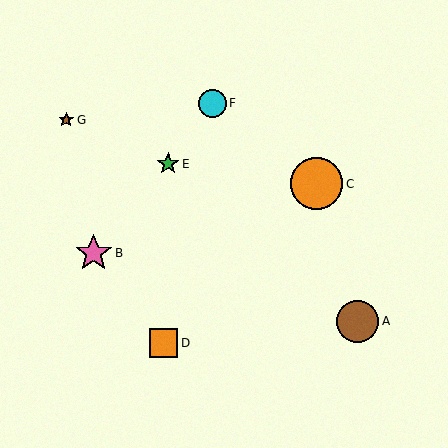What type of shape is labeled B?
Shape B is a pink star.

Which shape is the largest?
The orange circle (labeled C) is the largest.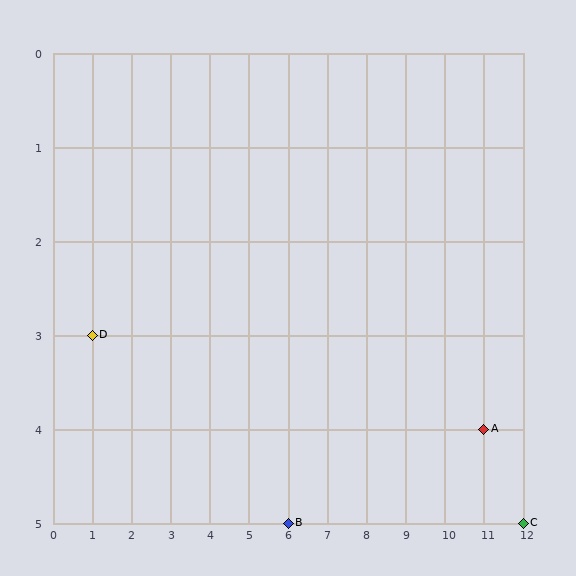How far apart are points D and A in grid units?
Points D and A are 10 columns and 1 row apart (about 10.0 grid units diagonally).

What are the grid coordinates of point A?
Point A is at grid coordinates (11, 4).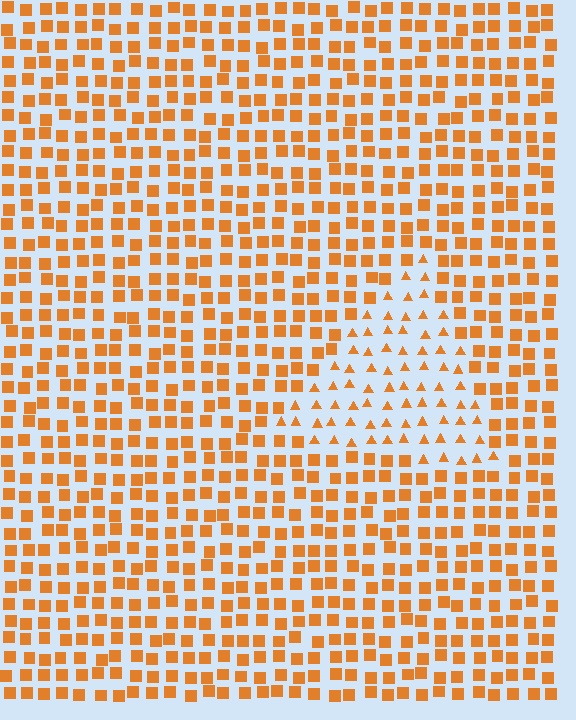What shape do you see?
I see a triangle.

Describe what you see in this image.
The image is filled with small orange elements arranged in a uniform grid. A triangle-shaped region contains triangles, while the surrounding area contains squares. The boundary is defined purely by the change in element shape.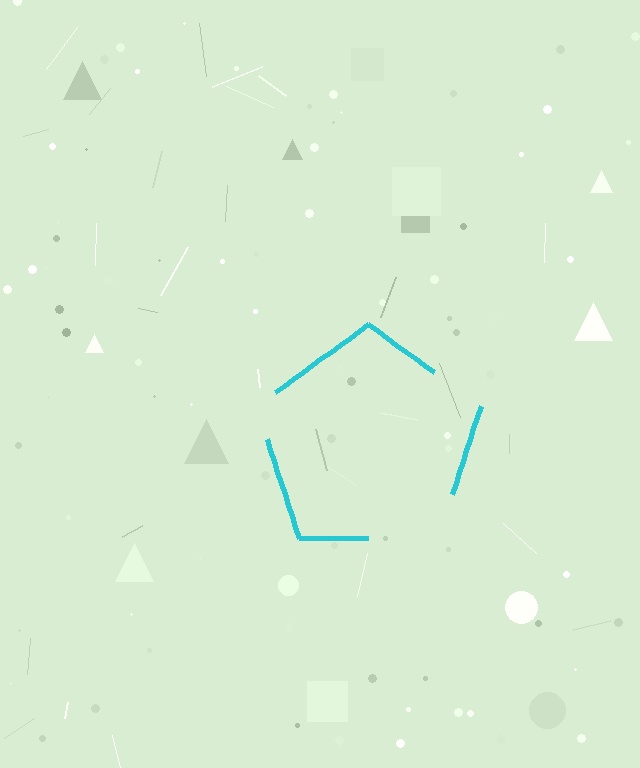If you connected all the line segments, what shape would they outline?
They would outline a pentagon.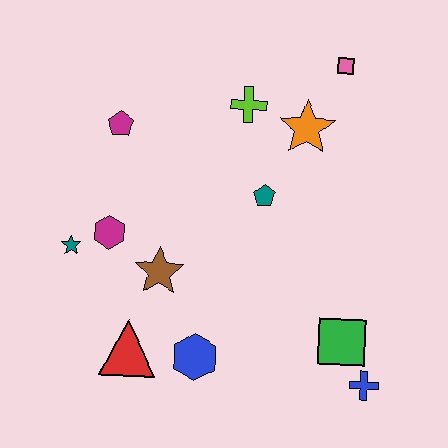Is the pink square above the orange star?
Yes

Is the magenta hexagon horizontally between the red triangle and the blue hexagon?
No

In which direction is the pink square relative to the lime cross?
The pink square is to the right of the lime cross.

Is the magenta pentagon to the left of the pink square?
Yes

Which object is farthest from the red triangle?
The pink square is farthest from the red triangle.